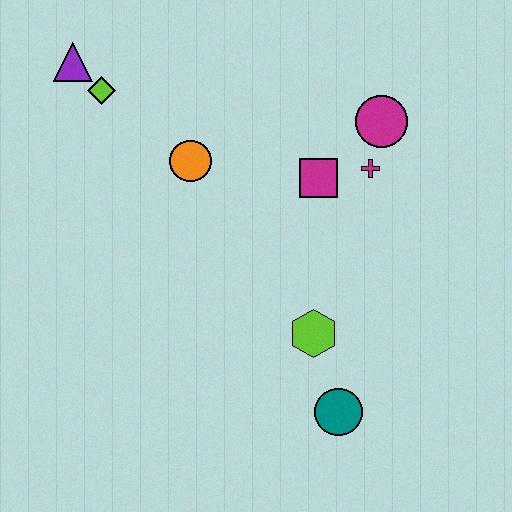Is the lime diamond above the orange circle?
Yes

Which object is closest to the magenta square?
The magenta cross is closest to the magenta square.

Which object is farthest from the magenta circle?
The purple triangle is farthest from the magenta circle.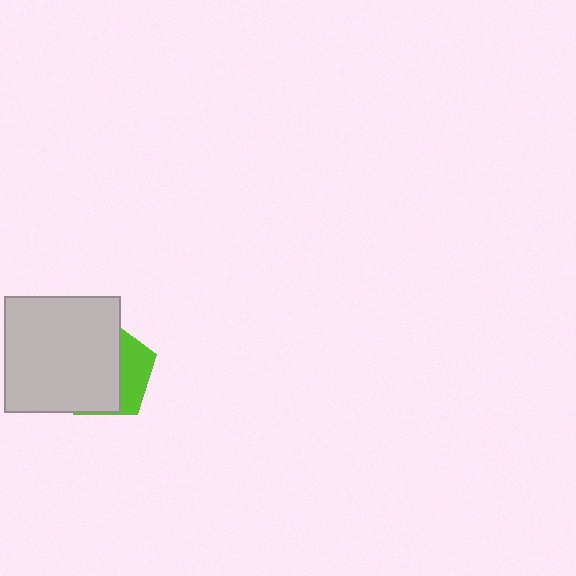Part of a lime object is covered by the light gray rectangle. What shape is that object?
It is a pentagon.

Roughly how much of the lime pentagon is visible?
A small part of it is visible (roughly 30%).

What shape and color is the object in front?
The object in front is a light gray rectangle.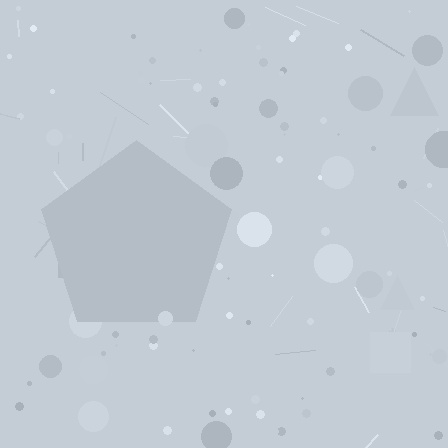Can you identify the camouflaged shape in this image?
The camouflaged shape is a pentagon.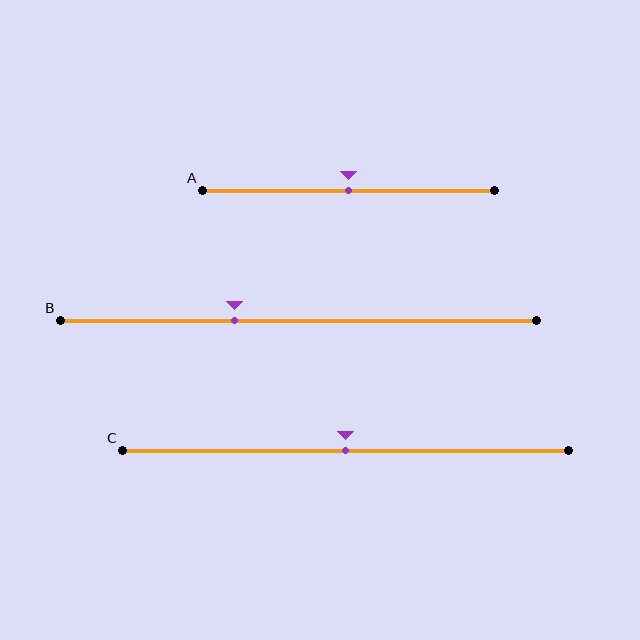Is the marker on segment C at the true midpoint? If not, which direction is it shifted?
Yes, the marker on segment C is at the true midpoint.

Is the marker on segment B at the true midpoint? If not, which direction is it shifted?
No, the marker on segment B is shifted to the left by about 13% of the segment length.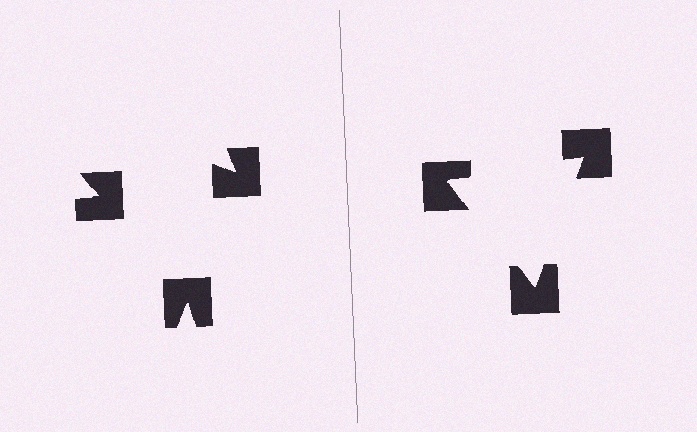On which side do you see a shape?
An illusory triangle appears on the right side. On the left side the wedge cuts are rotated, so no coherent shape forms.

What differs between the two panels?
The notched squares are positioned identically on both sides; only the wedge orientations differ. On the right they align to a triangle; on the left they are misaligned.